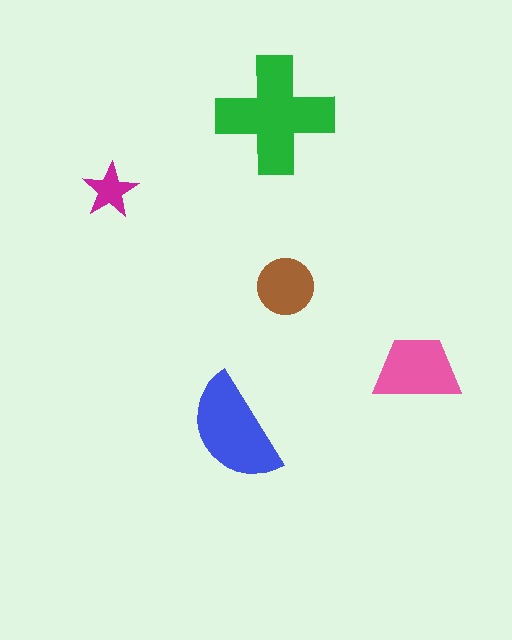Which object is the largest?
The green cross.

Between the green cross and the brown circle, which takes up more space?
The green cross.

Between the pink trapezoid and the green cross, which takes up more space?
The green cross.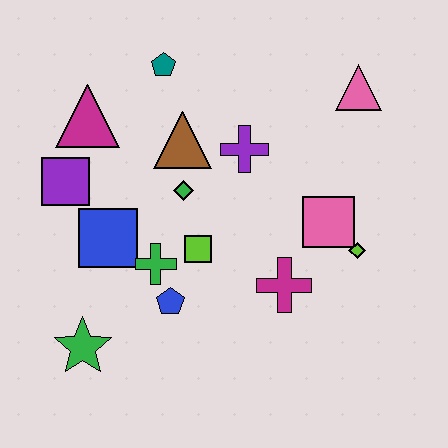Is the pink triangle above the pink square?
Yes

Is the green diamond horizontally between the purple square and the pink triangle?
Yes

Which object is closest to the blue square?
The green cross is closest to the blue square.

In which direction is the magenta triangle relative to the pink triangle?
The magenta triangle is to the left of the pink triangle.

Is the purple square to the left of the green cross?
Yes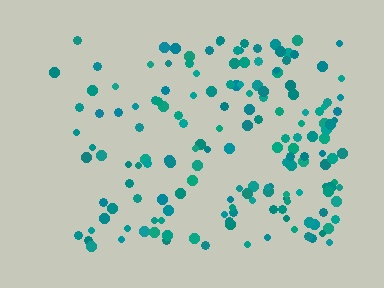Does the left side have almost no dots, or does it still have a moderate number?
Still a moderate number, just noticeably fewer than the right.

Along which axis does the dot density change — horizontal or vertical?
Horizontal.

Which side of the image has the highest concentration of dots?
The right.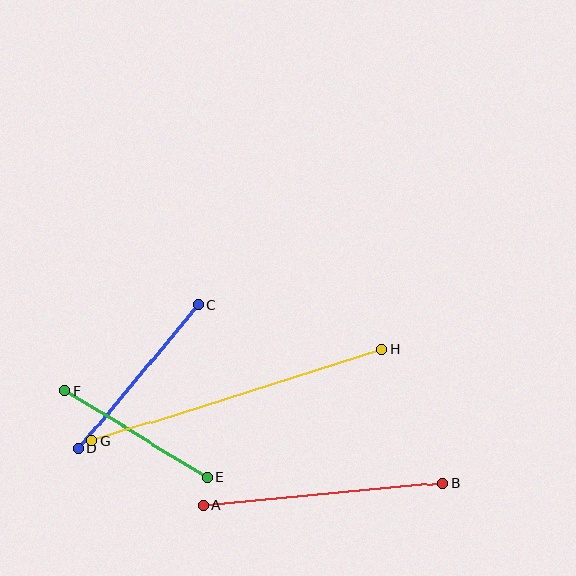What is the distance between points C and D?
The distance is approximately 187 pixels.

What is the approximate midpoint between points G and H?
The midpoint is at approximately (237, 395) pixels.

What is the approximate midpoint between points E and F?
The midpoint is at approximately (136, 434) pixels.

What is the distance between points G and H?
The distance is approximately 304 pixels.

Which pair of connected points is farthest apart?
Points G and H are farthest apart.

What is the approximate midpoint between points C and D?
The midpoint is at approximately (138, 376) pixels.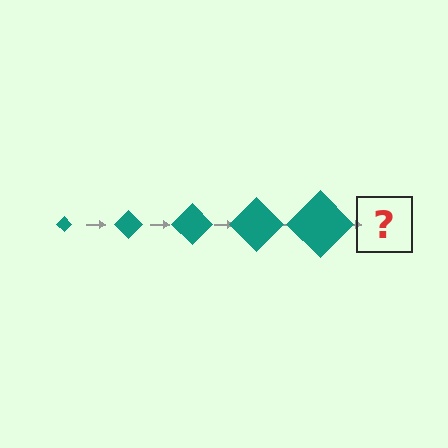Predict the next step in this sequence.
The next step is a teal diamond, larger than the previous one.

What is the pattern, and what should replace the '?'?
The pattern is that the diamond gets progressively larger each step. The '?' should be a teal diamond, larger than the previous one.